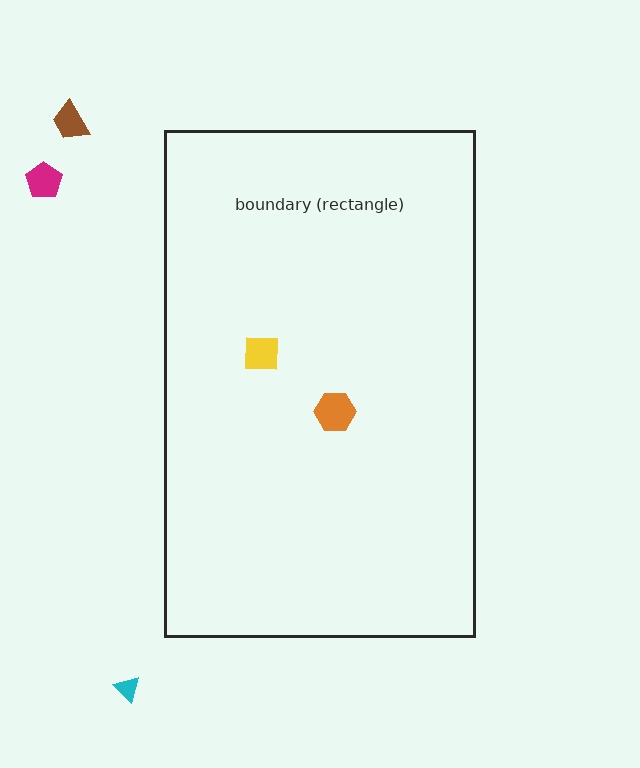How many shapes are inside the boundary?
2 inside, 3 outside.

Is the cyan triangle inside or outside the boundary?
Outside.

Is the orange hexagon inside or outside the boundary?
Inside.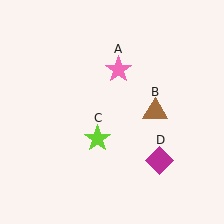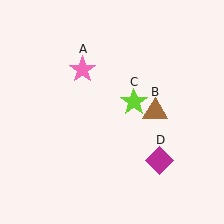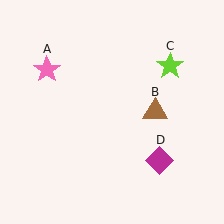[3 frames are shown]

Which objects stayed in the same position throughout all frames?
Brown triangle (object B) and magenta diamond (object D) remained stationary.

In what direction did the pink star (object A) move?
The pink star (object A) moved left.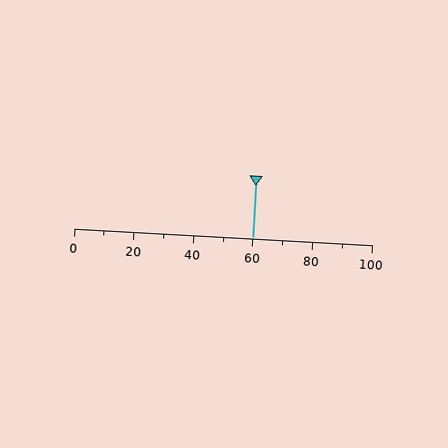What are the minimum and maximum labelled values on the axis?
The axis runs from 0 to 100.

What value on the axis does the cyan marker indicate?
The marker indicates approximately 60.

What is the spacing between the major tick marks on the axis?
The major ticks are spaced 20 apart.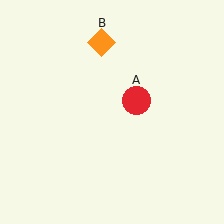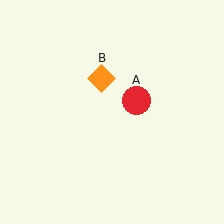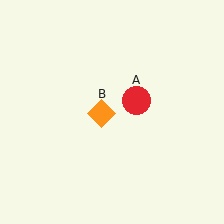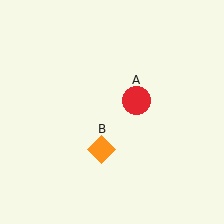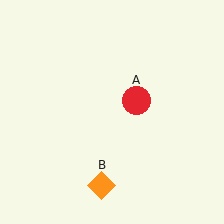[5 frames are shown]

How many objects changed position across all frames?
1 object changed position: orange diamond (object B).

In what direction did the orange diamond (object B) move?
The orange diamond (object B) moved down.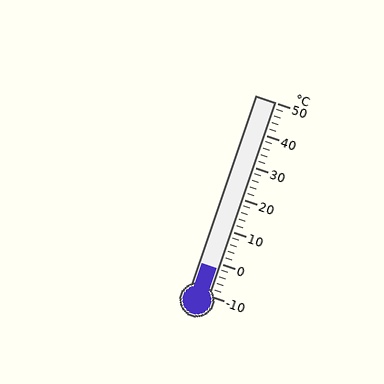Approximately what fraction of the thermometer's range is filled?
The thermometer is filled to approximately 15% of its range.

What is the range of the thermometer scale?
The thermometer scale ranges from -10°C to 50°C.